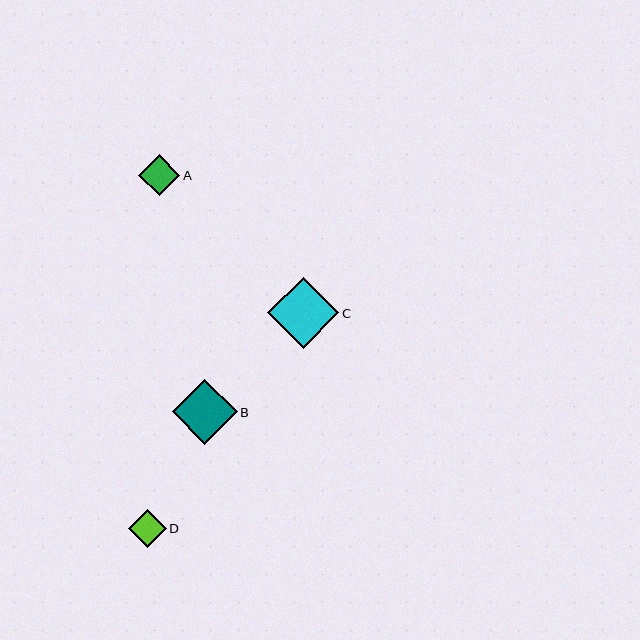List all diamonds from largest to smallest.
From largest to smallest: C, B, A, D.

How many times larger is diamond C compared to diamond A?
Diamond C is approximately 1.7 times the size of diamond A.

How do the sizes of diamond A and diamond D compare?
Diamond A and diamond D are approximately the same size.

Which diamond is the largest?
Diamond C is the largest with a size of approximately 71 pixels.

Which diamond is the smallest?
Diamond D is the smallest with a size of approximately 38 pixels.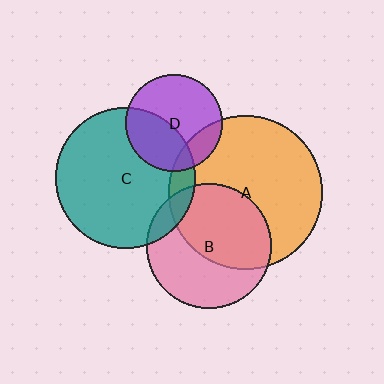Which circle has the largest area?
Circle A (orange).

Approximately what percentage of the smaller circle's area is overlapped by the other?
Approximately 55%.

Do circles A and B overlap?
Yes.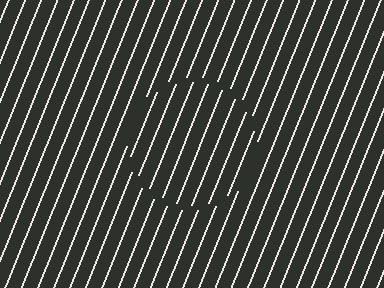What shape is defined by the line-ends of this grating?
An illusory circle. The interior of the shape contains the same grating, shifted by half a period — the contour is defined by the phase discontinuity where line-ends from the inner and outer gratings abut.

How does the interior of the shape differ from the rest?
The interior of the shape contains the same grating, shifted by half a period — the contour is defined by the phase discontinuity where line-ends from the inner and outer gratings abut.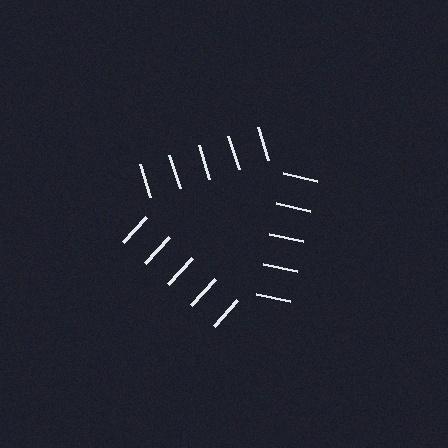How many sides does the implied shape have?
3 sides — the line-ends trace a triangle.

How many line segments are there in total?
15 — 5 along each of the 3 edges.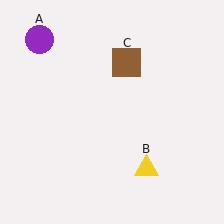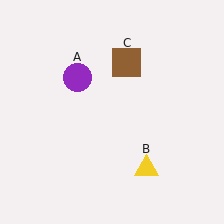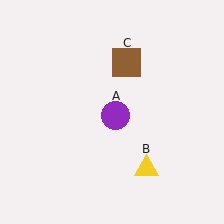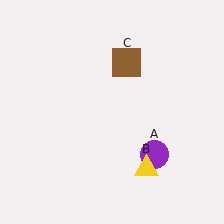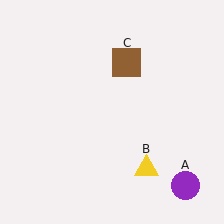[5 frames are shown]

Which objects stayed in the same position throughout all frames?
Yellow triangle (object B) and brown square (object C) remained stationary.